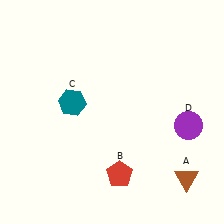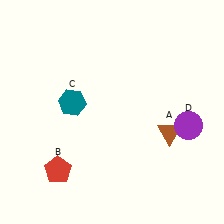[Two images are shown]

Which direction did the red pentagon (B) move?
The red pentagon (B) moved left.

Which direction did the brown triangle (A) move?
The brown triangle (A) moved up.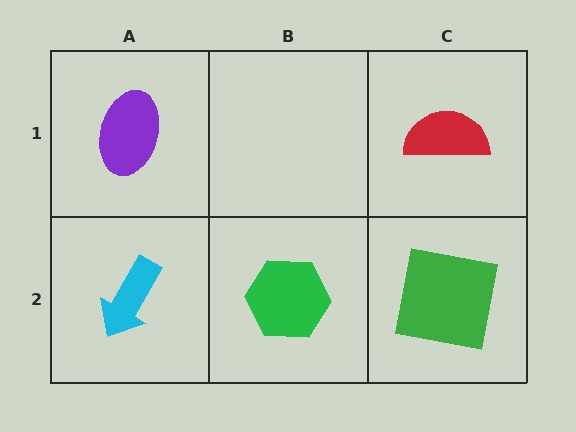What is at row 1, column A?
A purple ellipse.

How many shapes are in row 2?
3 shapes.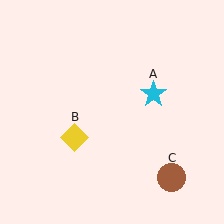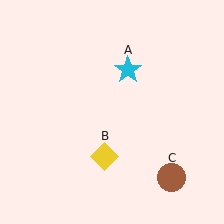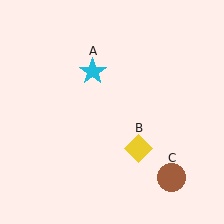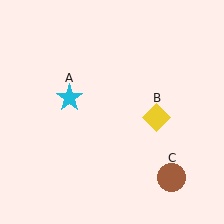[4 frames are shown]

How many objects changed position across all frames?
2 objects changed position: cyan star (object A), yellow diamond (object B).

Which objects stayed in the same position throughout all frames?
Brown circle (object C) remained stationary.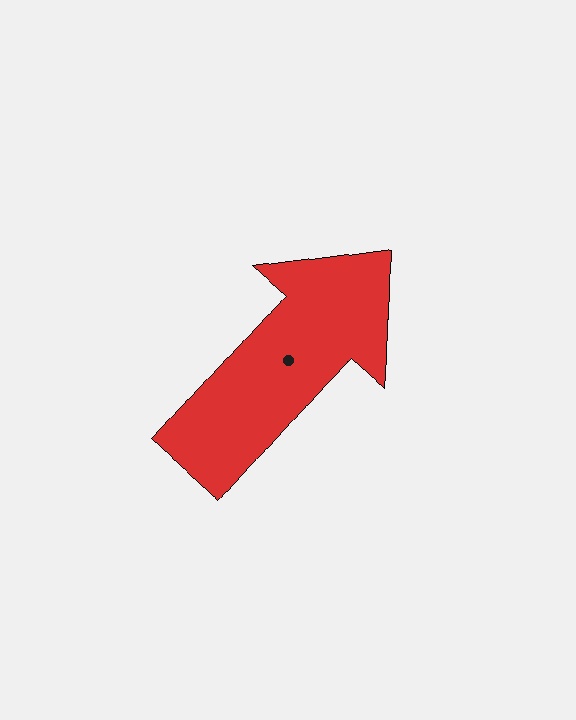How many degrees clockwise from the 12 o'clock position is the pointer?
Approximately 42 degrees.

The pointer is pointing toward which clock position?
Roughly 1 o'clock.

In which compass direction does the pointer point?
Northeast.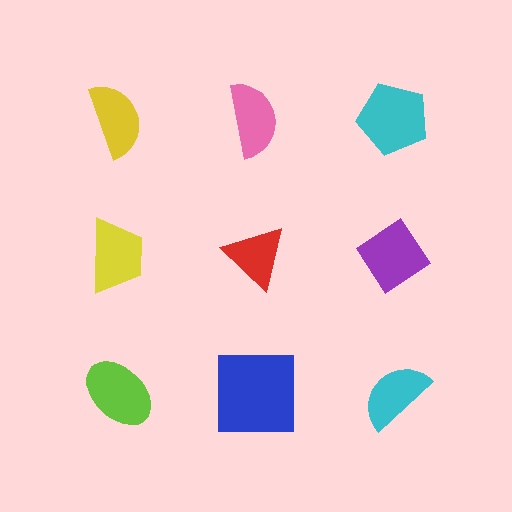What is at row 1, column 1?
A yellow semicircle.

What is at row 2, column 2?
A red triangle.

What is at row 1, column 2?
A pink semicircle.